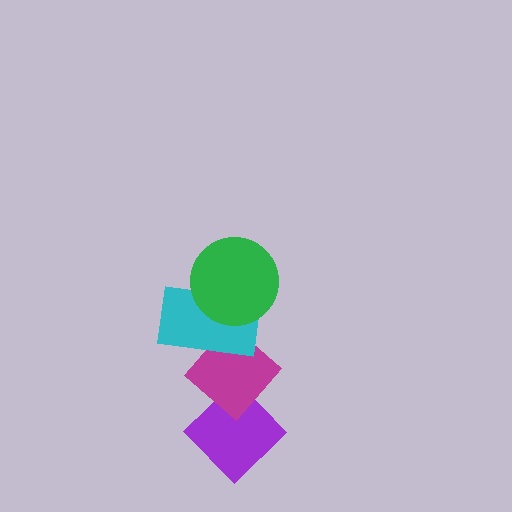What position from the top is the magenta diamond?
The magenta diamond is 3rd from the top.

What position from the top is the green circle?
The green circle is 1st from the top.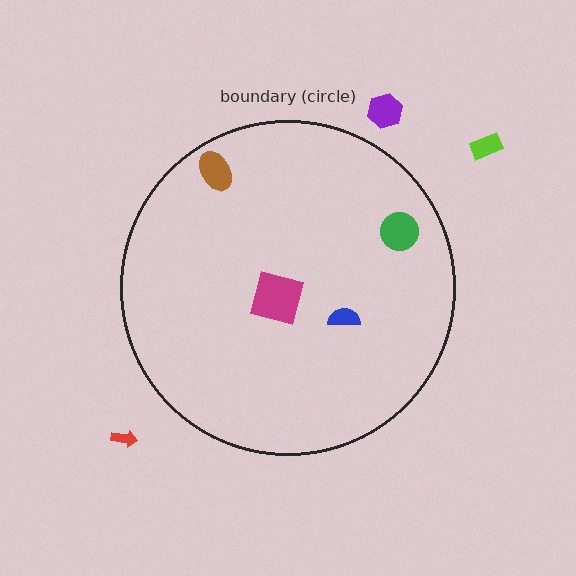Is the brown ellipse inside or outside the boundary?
Inside.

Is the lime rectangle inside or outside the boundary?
Outside.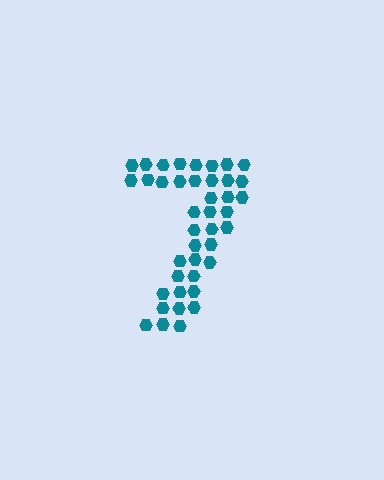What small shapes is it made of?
It is made of small hexagons.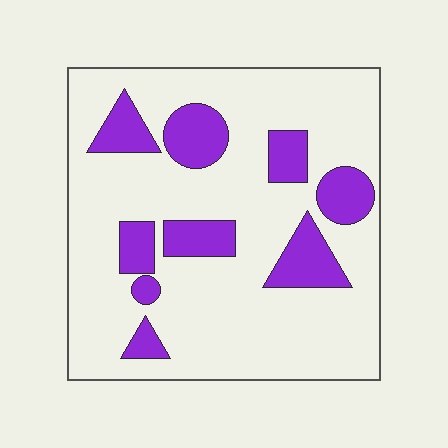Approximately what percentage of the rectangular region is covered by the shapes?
Approximately 20%.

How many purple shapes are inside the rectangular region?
9.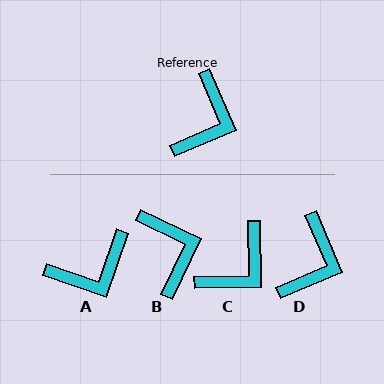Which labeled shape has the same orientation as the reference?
D.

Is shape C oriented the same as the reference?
No, it is off by about 22 degrees.